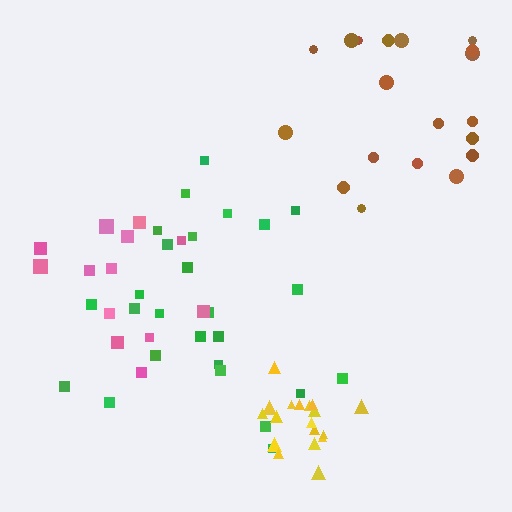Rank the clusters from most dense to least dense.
yellow, green, pink, brown.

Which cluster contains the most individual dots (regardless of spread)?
Green (26).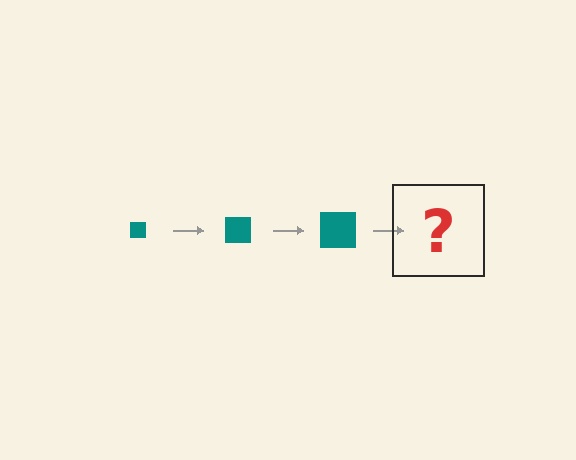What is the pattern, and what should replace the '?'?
The pattern is that the square gets progressively larger each step. The '?' should be a teal square, larger than the previous one.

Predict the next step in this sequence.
The next step is a teal square, larger than the previous one.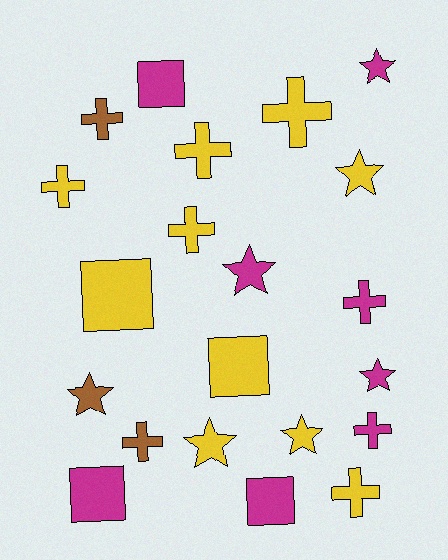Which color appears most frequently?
Yellow, with 10 objects.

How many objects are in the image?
There are 21 objects.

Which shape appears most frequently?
Cross, with 9 objects.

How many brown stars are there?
There is 1 brown star.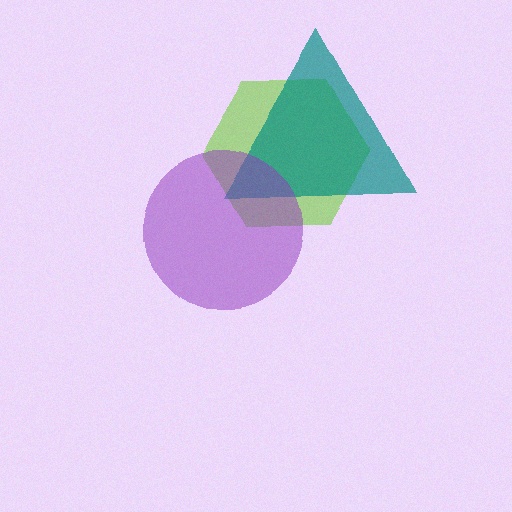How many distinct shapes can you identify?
There are 3 distinct shapes: a lime hexagon, a teal triangle, a purple circle.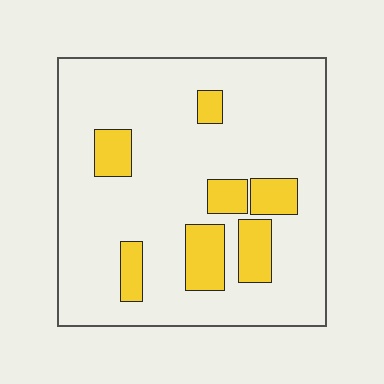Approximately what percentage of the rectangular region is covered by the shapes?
Approximately 15%.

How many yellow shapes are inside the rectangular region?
7.